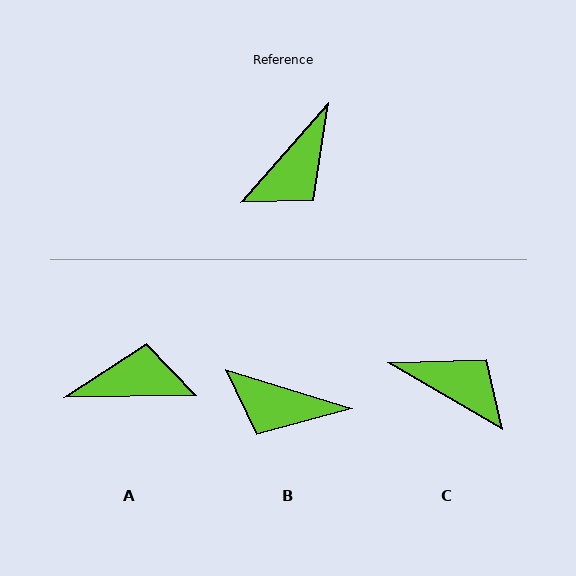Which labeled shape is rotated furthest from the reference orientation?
A, about 132 degrees away.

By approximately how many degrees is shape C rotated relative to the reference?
Approximately 101 degrees counter-clockwise.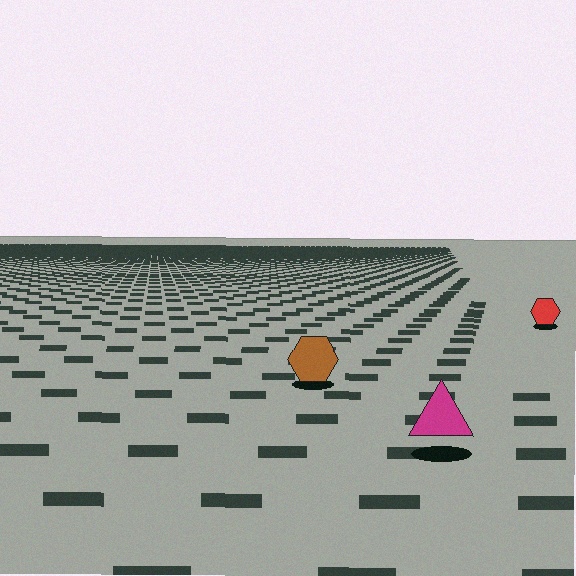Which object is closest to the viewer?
The magenta triangle is closest. The texture marks near it are larger and more spread out.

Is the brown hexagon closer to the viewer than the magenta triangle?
No. The magenta triangle is closer — you can tell from the texture gradient: the ground texture is coarser near it.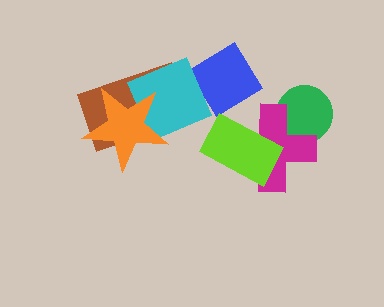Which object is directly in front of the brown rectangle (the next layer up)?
The cyan square is directly in front of the brown rectangle.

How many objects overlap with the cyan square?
2 objects overlap with the cyan square.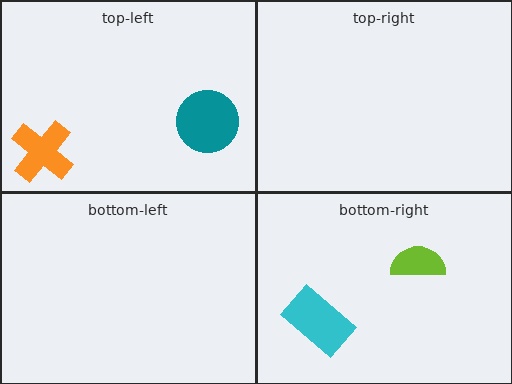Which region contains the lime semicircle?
The bottom-right region.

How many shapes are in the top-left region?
2.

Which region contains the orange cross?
The top-left region.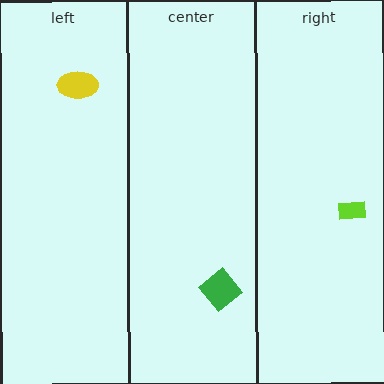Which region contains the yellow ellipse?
The left region.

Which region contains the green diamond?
The center region.